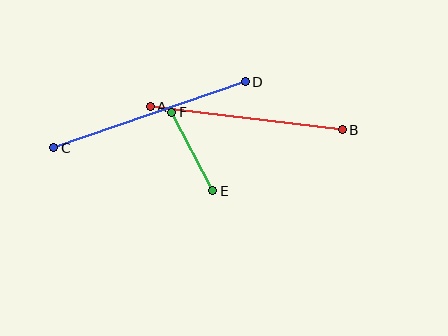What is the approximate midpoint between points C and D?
The midpoint is at approximately (150, 115) pixels.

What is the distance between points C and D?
The distance is approximately 203 pixels.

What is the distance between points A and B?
The distance is approximately 193 pixels.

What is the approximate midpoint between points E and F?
The midpoint is at approximately (192, 152) pixels.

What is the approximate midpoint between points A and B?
The midpoint is at approximately (246, 118) pixels.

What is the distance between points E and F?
The distance is approximately 89 pixels.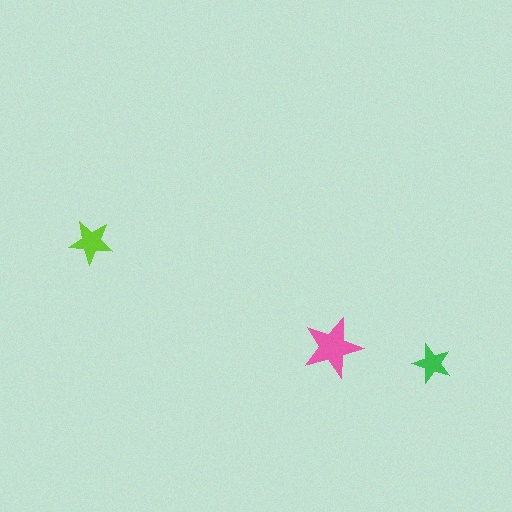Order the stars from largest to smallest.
the pink one, the lime one, the green one.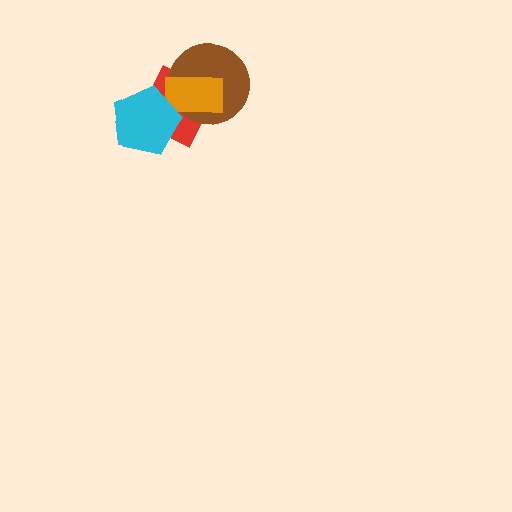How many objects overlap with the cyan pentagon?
2 objects overlap with the cyan pentagon.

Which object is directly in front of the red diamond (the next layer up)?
The brown circle is directly in front of the red diamond.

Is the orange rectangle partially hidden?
Yes, it is partially covered by another shape.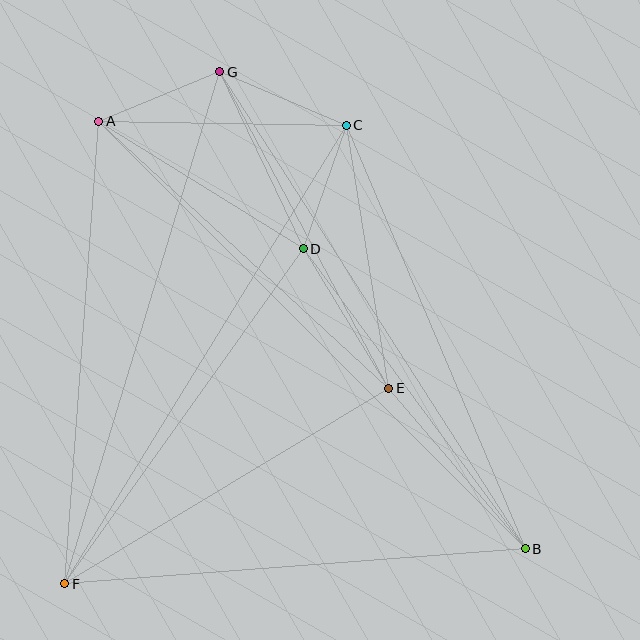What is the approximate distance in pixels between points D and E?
The distance between D and E is approximately 163 pixels.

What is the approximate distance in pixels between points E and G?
The distance between E and G is approximately 359 pixels.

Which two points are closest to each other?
Points A and G are closest to each other.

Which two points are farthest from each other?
Points A and B are farthest from each other.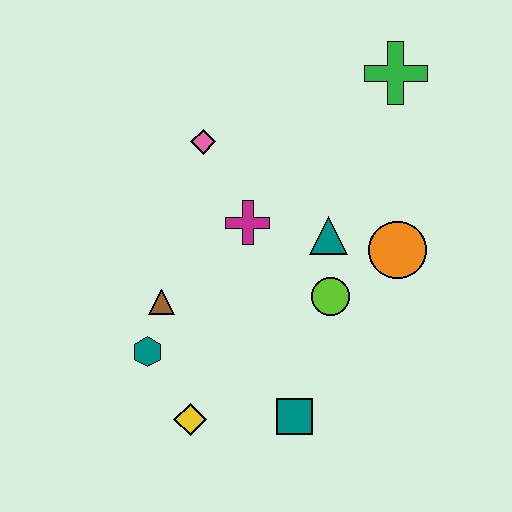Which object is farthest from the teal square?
The green cross is farthest from the teal square.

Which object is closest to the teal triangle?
The lime circle is closest to the teal triangle.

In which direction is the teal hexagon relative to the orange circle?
The teal hexagon is to the left of the orange circle.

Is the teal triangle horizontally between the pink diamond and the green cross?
Yes